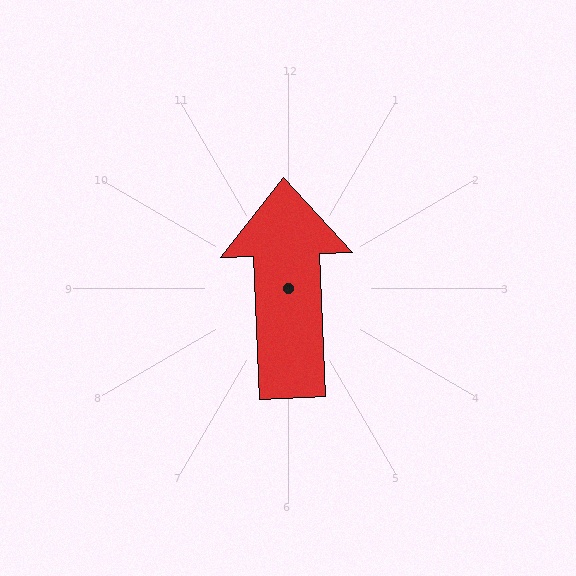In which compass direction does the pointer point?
North.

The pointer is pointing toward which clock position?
Roughly 12 o'clock.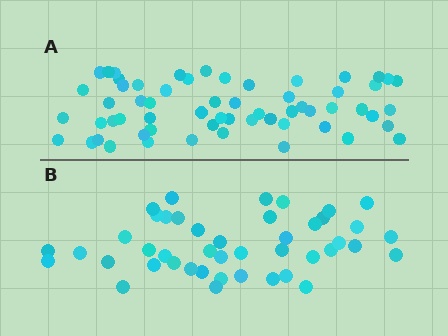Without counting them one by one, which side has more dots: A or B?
Region A (the top region) has more dots.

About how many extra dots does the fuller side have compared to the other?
Region A has approximately 15 more dots than region B.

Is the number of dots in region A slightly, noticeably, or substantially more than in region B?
Region A has noticeably more, but not dramatically so. The ratio is roughly 1.4 to 1.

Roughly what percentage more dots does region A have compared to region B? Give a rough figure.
About 35% more.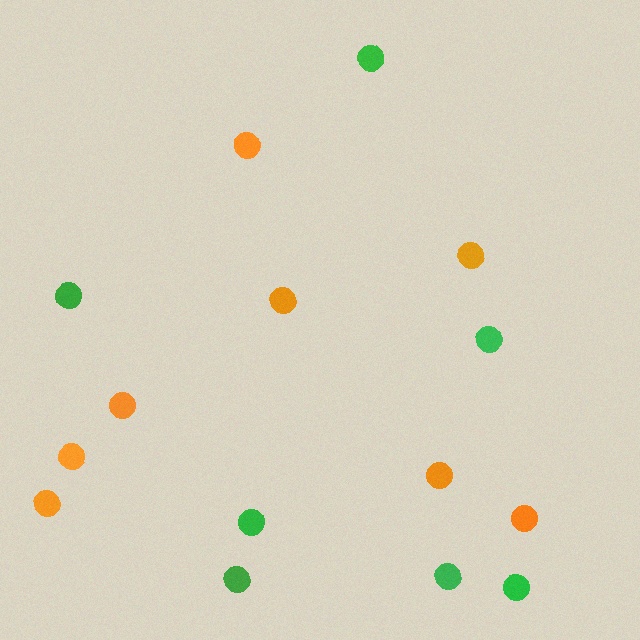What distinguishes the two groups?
There are 2 groups: one group of green circles (7) and one group of orange circles (8).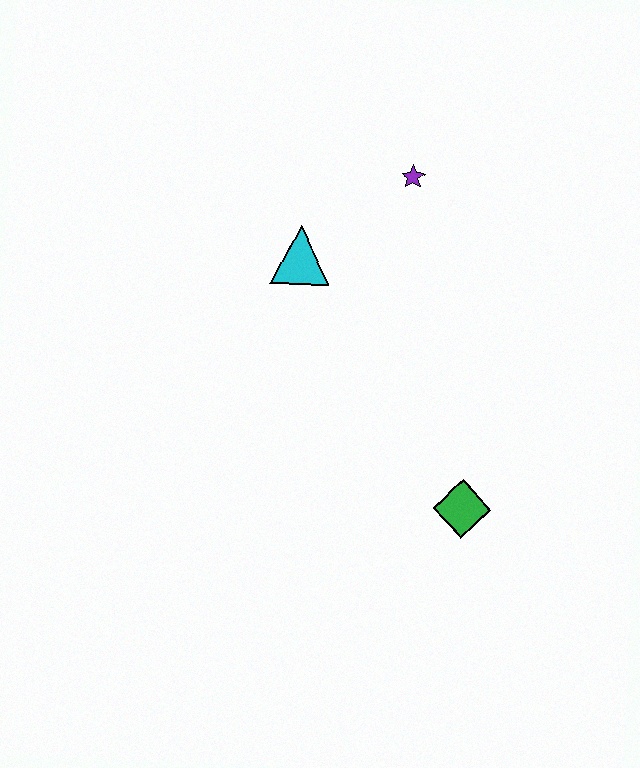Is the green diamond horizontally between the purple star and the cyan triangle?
No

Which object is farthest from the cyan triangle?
The green diamond is farthest from the cyan triangle.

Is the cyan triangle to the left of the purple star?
Yes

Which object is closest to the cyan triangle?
The purple star is closest to the cyan triangle.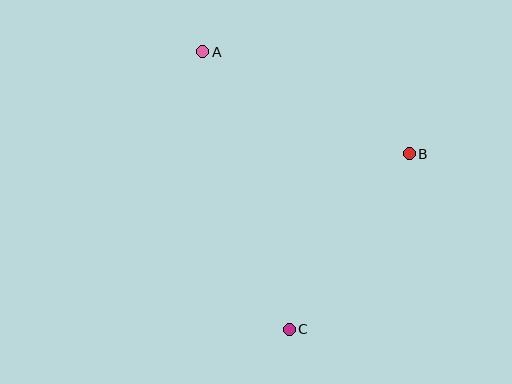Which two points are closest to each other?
Points B and C are closest to each other.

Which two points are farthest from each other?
Points A and C are farthest from each other.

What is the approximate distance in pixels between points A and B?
The distance between A and B is approximately 230 pixels.